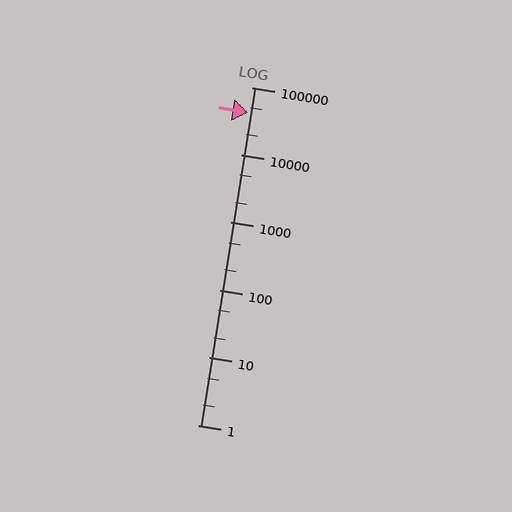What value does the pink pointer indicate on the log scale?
The pointer indicates approximately 42000.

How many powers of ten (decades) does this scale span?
The scale spans 5 decades, from 1 to 100000.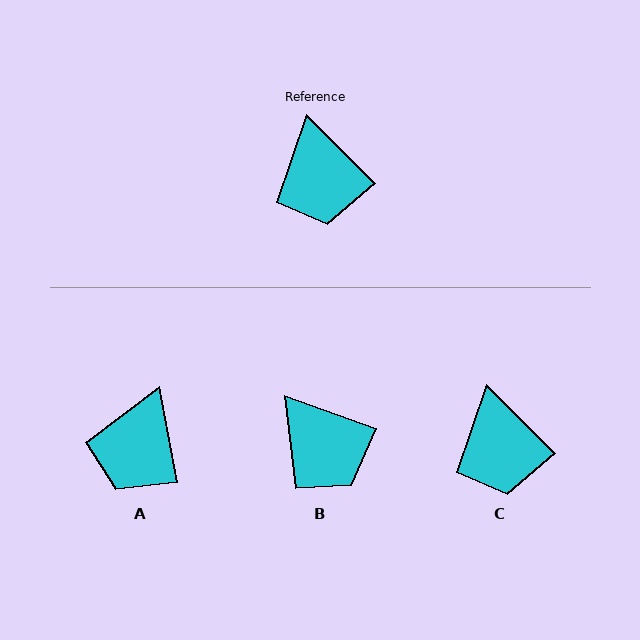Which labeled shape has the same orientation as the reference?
C.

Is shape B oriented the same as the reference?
No, it is off by about 26 degrees.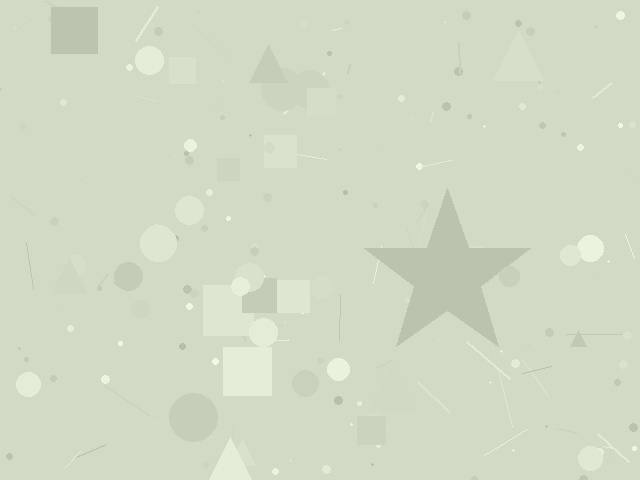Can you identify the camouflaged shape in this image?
The camouflaged shape is a star.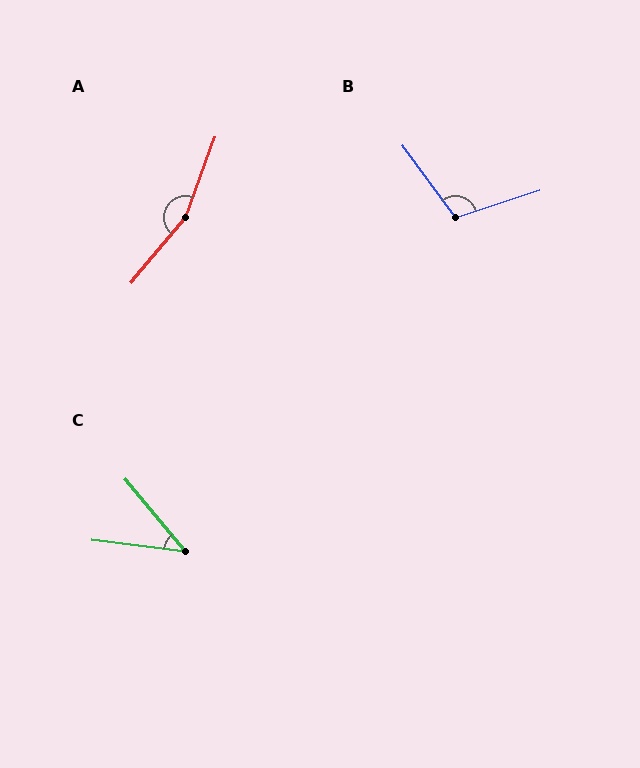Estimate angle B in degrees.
Approximately 108 degrees.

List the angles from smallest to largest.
C (43°), B (108°), A (160°).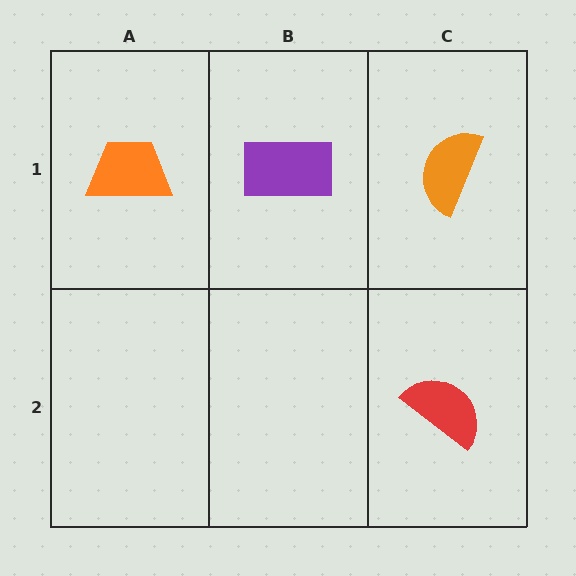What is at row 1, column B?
A purple rectangle.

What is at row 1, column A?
An orange trapezoid.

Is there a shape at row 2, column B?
No, that cell is empty.